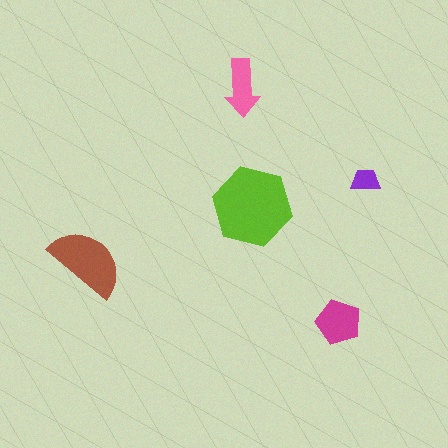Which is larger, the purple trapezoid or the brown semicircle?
The brown semicircle.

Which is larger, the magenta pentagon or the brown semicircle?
The brown semicircle.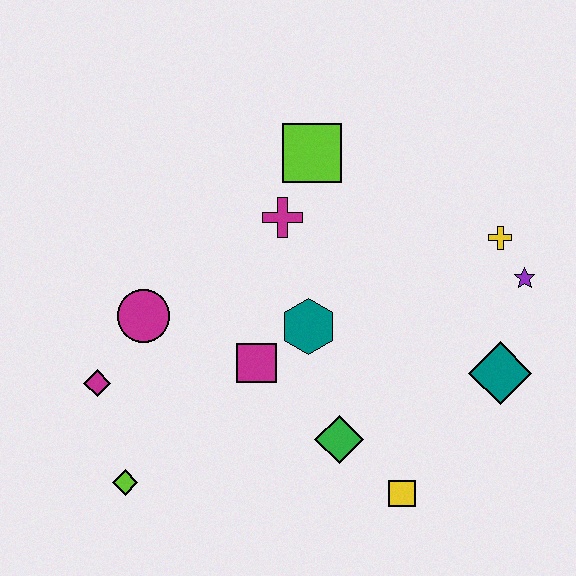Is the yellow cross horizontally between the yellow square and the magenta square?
No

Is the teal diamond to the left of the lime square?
No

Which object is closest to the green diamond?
The yellow square is closest to the green diamond.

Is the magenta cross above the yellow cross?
Yes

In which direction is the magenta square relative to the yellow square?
The magenta square is to the left of the yellow square.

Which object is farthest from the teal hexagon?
The lime diamond is farthest from the teal hexagon.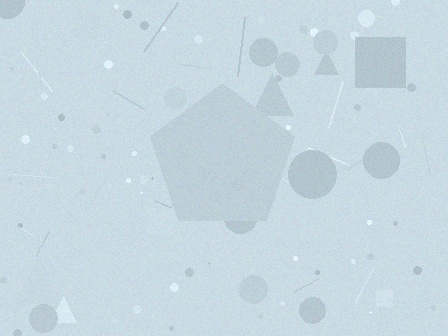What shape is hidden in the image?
A pentagon is hidden in the image.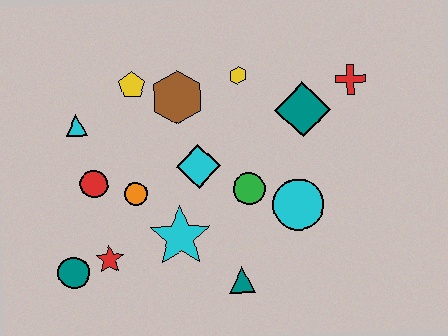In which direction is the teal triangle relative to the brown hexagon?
The teal triangle is below the brown hexagon.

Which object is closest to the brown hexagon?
The yellow pentagon is closest to the brown hexagon.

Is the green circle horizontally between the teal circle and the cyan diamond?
No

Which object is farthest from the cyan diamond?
The red cross is farthest from the cyan diamond.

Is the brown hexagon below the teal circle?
No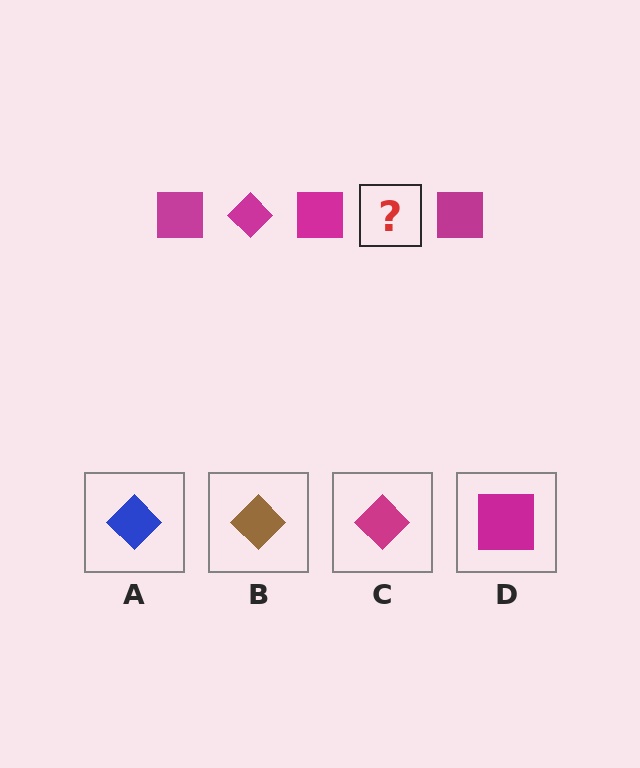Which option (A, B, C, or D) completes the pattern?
C.